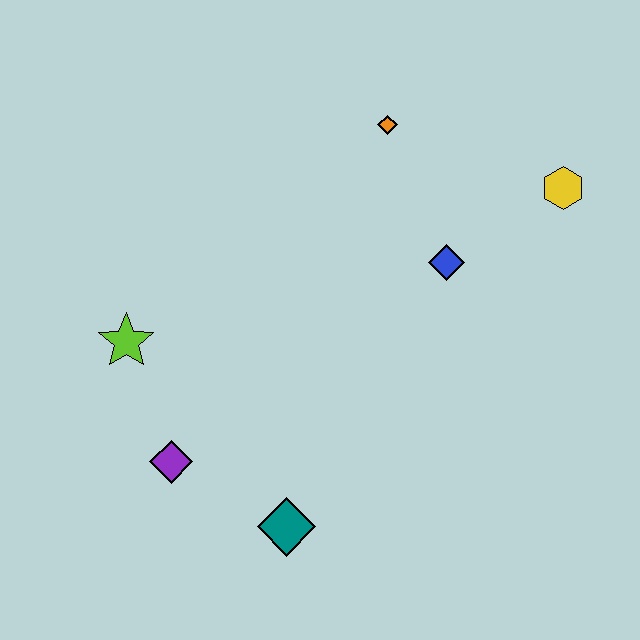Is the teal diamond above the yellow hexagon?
No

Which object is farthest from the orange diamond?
The teal diamond is farthest from the orange diamond.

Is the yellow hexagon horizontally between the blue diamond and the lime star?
No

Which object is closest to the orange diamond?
The blue diamond is closest to the orange diamond.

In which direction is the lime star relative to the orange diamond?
The lime star is to the left of the orange diamond.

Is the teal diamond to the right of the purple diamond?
Yes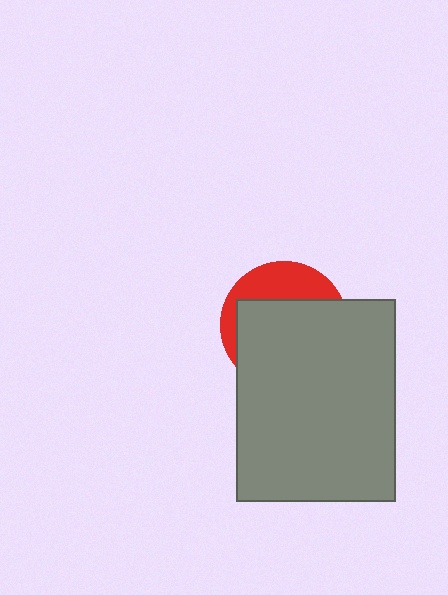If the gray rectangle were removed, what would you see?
You would see the complete red circle.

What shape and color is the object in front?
The object in front is a gray rectangle.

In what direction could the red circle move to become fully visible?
The red circle could move up. That would shift it out from behind the gray rectangle entirely.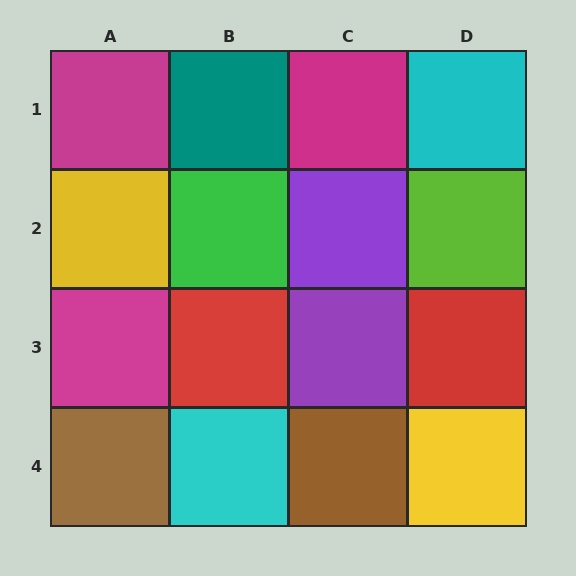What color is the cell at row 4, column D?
Yellow.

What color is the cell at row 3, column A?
Magenta.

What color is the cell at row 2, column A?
Yellow.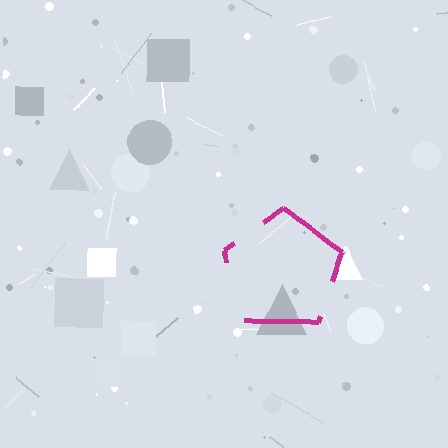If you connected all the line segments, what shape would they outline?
They would outline a pentagon.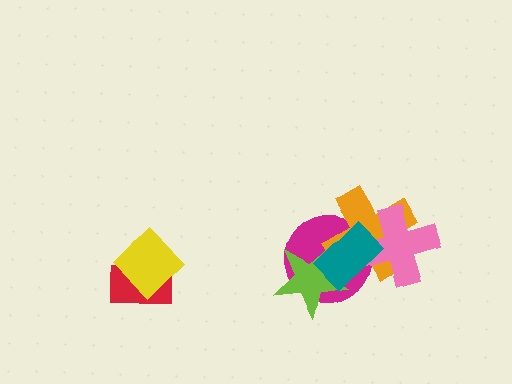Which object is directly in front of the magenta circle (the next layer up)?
The lime star is directly in front of the magenta circle.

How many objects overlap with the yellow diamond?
1 object overlaps with the yellow diamond.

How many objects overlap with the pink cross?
3 objects overlap with the pink cross.